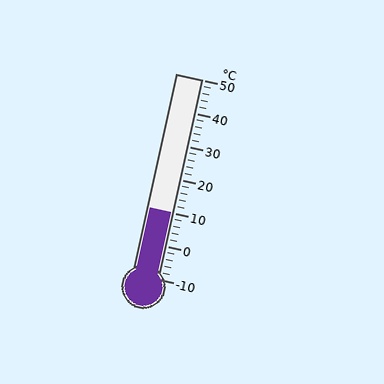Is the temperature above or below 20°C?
The temperature is below 20°C.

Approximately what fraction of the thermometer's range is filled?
The thermometer is filled to approximately 35% of its range.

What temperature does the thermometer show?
The thermometer shows approximately 10°C.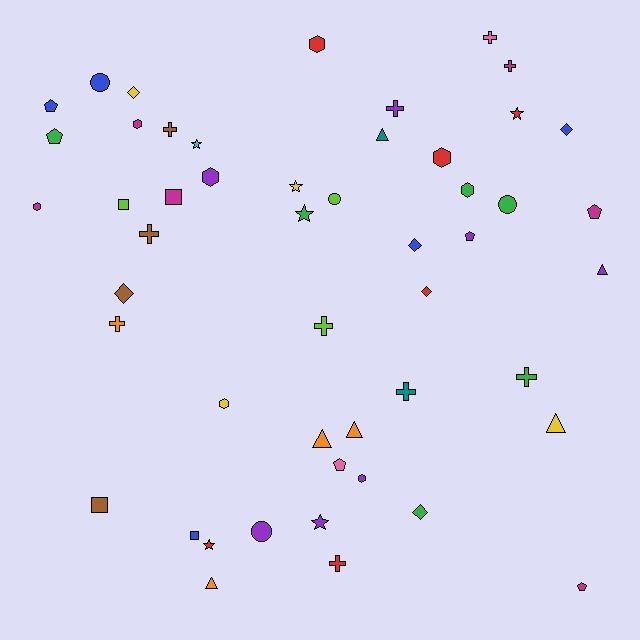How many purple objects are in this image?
There are 7 purple objects.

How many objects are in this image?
There are 50 objects.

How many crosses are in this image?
There are 10 crosses.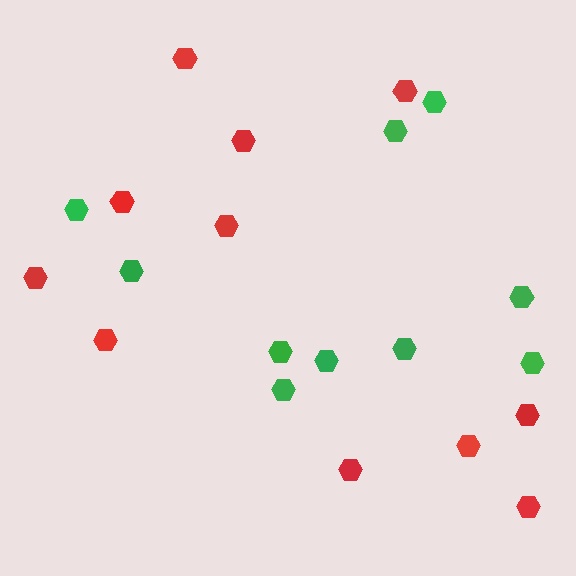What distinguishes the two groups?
There are 2 groups: one group of red hexagons (11) and one group of green hexagons (10).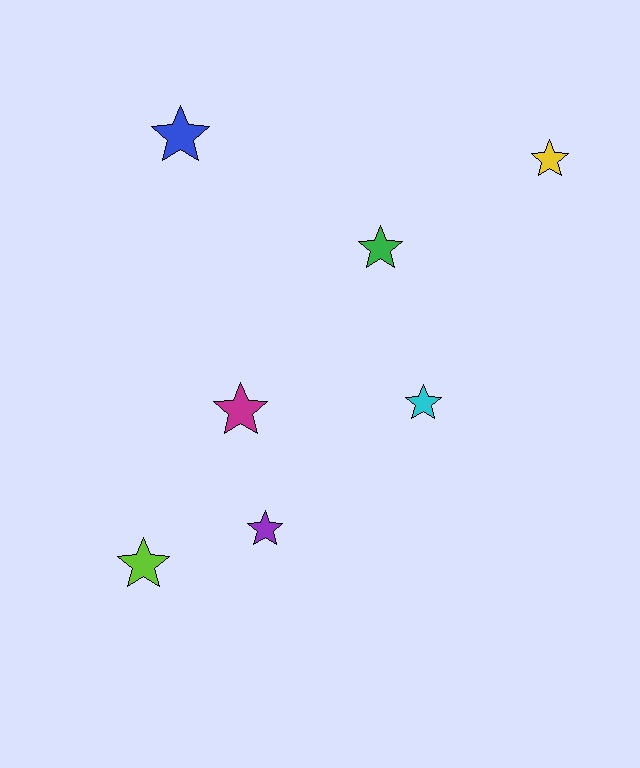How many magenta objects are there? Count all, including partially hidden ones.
There is 1 magenta object.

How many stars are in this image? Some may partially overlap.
There are 7 stars.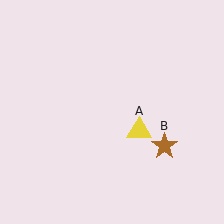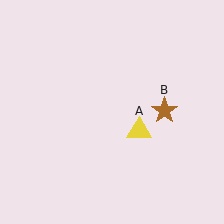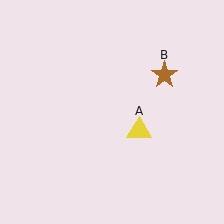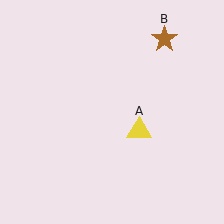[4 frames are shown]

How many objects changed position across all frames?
1 object changed position: brown star (object B).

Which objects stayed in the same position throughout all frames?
Yellow triangle (object A) remained stationary.